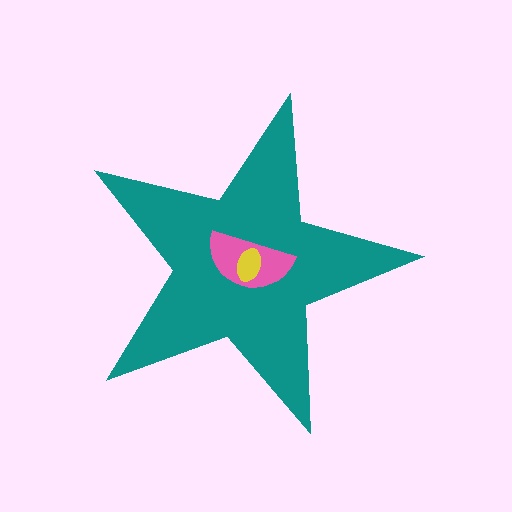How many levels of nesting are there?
3.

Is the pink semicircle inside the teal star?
Yes.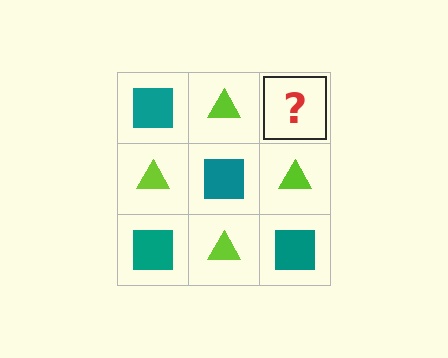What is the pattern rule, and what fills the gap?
The rule is that it alternates teal square and lime triangle in a checkerboard pattern. The gap should be filled with a teal square.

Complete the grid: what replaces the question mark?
The question mark should be replaced with a teal square.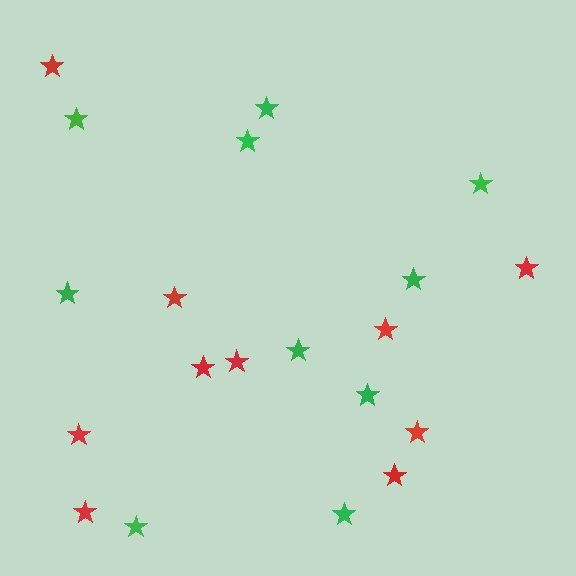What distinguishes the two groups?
There are 2 groups: one group of red stars (10) and one group of green stars (10).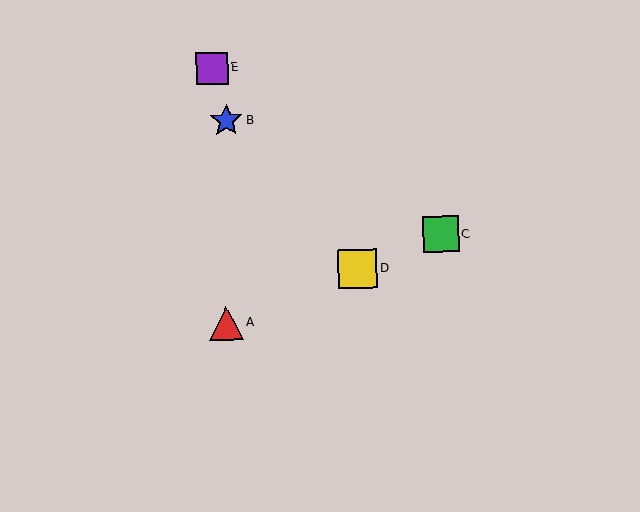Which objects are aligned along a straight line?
Objects A, C, D are aligned along a straight line.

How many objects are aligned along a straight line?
3 objects (A, C, D) are aligned along a straight line.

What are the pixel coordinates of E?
Object E is at (212, 68).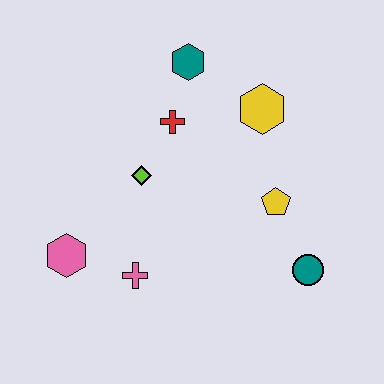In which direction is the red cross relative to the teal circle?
The red cross is above the teal circle.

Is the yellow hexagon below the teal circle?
No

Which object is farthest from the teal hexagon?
The teal circle is farthest from the teal hexagon.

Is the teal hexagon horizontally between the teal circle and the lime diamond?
Yes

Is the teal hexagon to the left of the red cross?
No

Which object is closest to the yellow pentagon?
The teal circle is closest to the yellow pentagon.